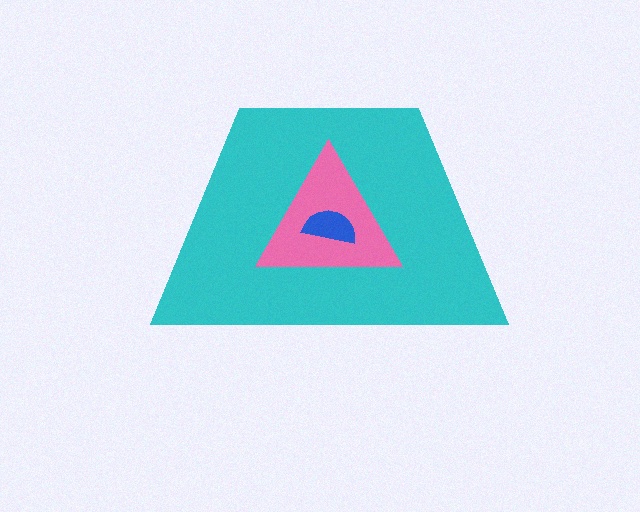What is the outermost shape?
The cyan trapezoid.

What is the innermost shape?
The blue semicircle.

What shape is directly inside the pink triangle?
The blue semicircle.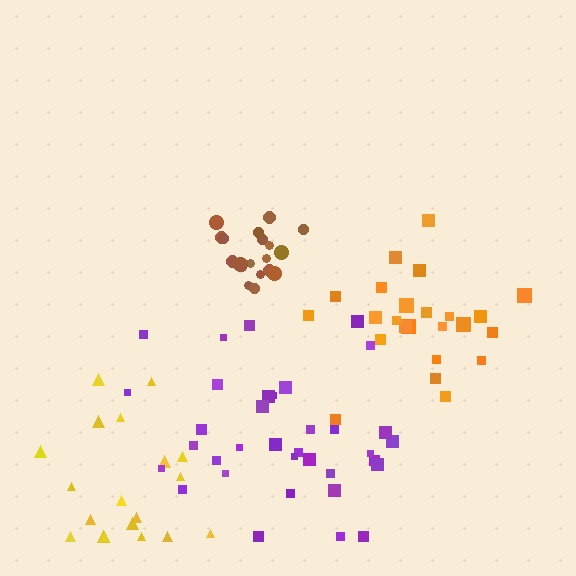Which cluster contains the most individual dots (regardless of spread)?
Purple (35).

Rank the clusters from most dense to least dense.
brown, orange, purple, yellow.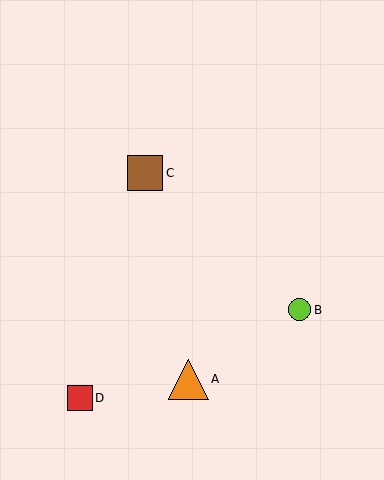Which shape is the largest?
The orange triangle (labeled A) is the largest.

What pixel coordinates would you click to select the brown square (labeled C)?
Click at (145, 173) to select the brown square C.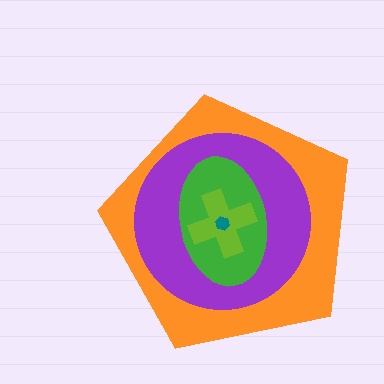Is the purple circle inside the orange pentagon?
Yes.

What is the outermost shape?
The orange pentagon.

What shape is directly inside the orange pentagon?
The purple circle.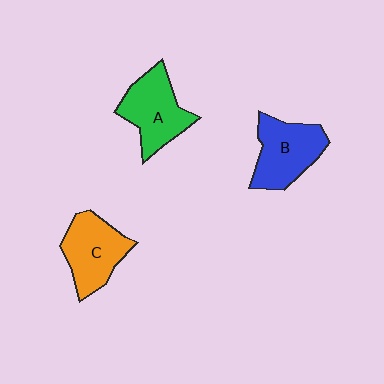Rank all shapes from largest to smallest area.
From largest to smallest: A (green), B (blue), C (orange).